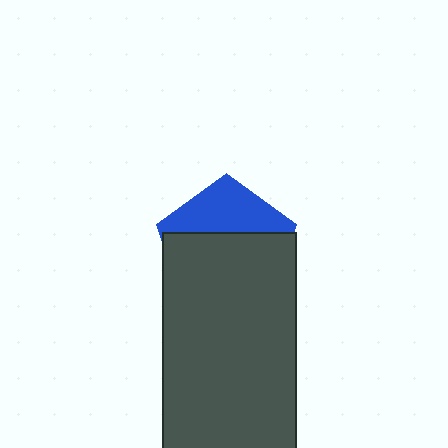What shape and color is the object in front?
The object in front is a dark gray rectangle.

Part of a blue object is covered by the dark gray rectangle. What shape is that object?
It is a pentagon.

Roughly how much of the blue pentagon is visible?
A small part of it is visible (roughly 35%).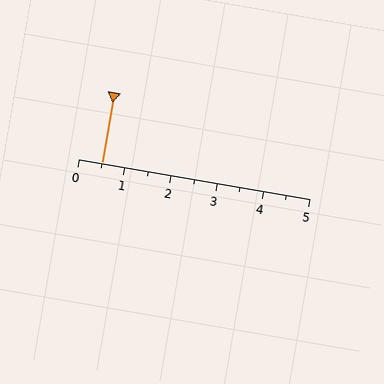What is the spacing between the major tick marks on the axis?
The major ticks are spaced 1 apart.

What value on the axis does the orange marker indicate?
The marker indicates approximately 0.5.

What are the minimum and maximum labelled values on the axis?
The axis runs from 0 to 5.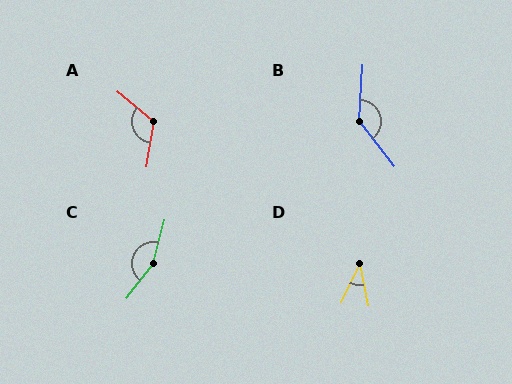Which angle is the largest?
C, at approximately 157 degrees.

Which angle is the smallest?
D, at approximately 38 degrees.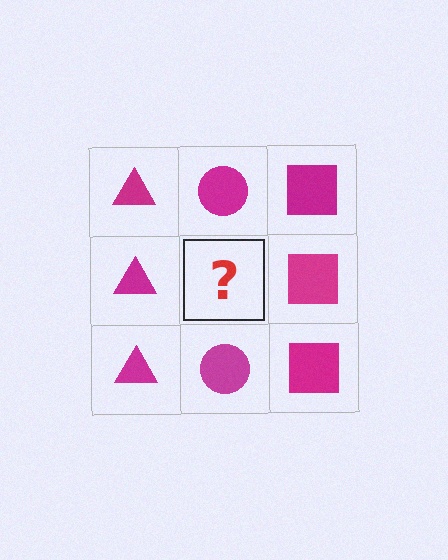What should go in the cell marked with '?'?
The missing cell should contain a magenta circle.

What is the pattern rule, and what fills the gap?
The rule is that each column has a consistent shape. The gap should be filled with a magenta circle.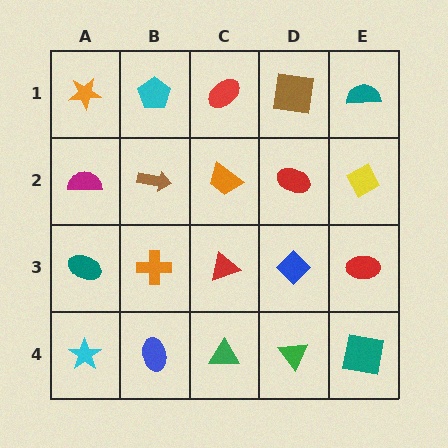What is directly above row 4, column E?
A red ellipse.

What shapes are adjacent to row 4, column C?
A red triangle (row 3, column C), a blue ellipse (row 4, column B), a green triangle (row 4, column D).